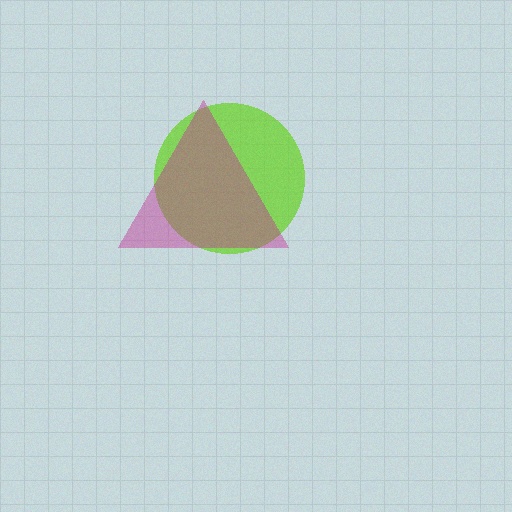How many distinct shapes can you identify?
There are 2 distinct shapes: a lime circle, a magenta triangle.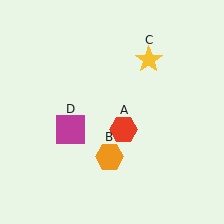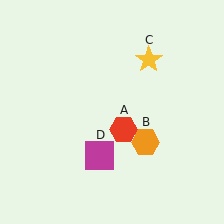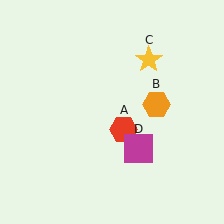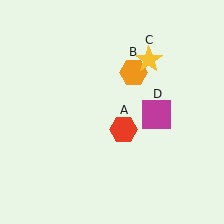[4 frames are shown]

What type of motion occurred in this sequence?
The orange hexagon (object B), magenta square (object D) rotated counterclockwise around the center of the scene.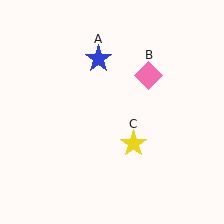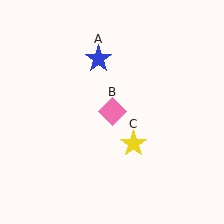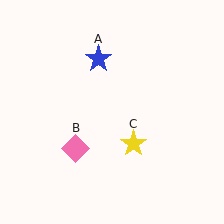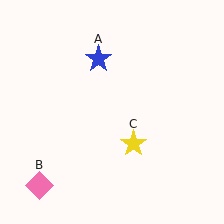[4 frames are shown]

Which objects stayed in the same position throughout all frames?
Blue star (object A) and yellow star (object C) remained stationary.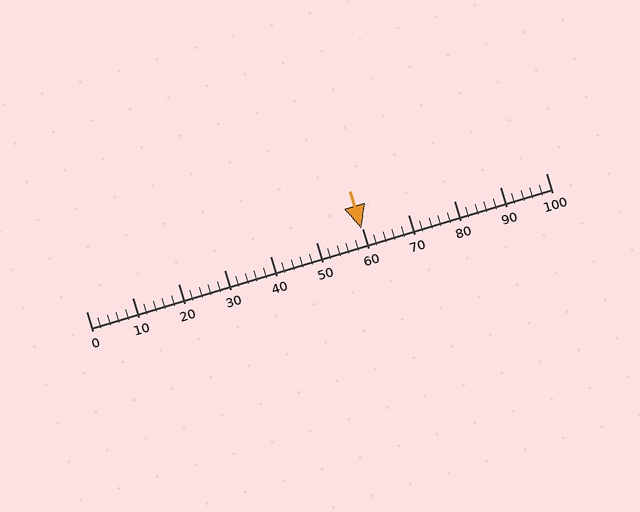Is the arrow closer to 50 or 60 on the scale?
The arrow is closer to 60.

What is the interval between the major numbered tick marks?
The major tick marks are spaced 10 units apart.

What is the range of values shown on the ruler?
The ruler shows values from 0 to 100.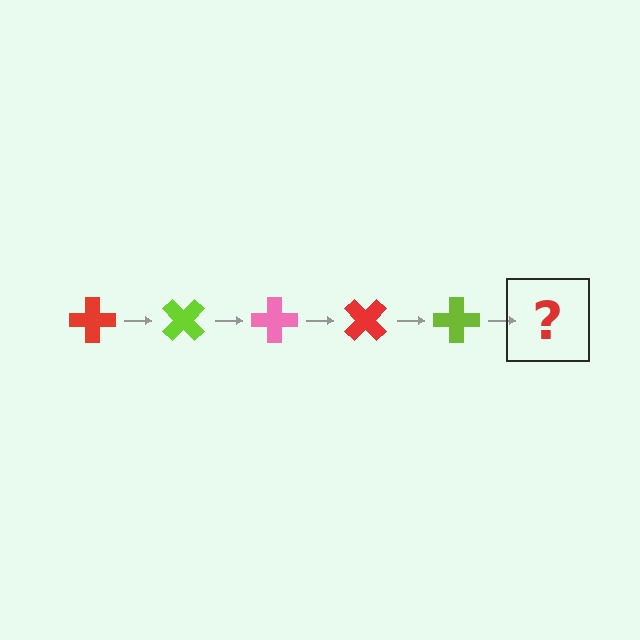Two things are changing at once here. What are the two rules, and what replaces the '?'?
The two rules are that it rotates 45 degrees each step and the color cycles through red, lime, and pink. The '?' should be a pink cross, rotated 225 degrees from the start.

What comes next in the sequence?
The next element should be a pink cross, rotated 225 degrees from the start.